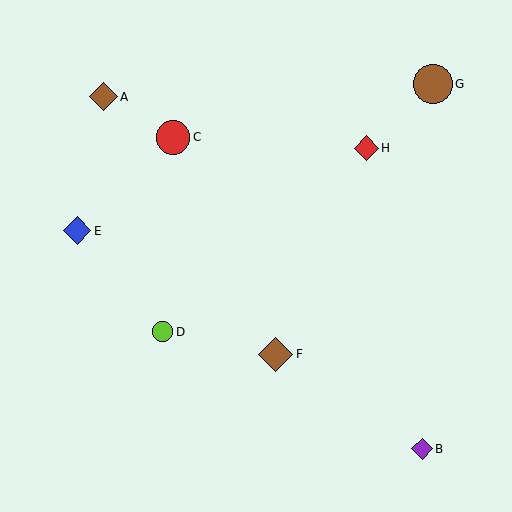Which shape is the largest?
The brown circle (labeled G) is the largest.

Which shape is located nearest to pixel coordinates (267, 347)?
The brown diamond (labeled F) at (275, 354) is nearest to that location.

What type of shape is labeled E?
Shape E is a blue diamond.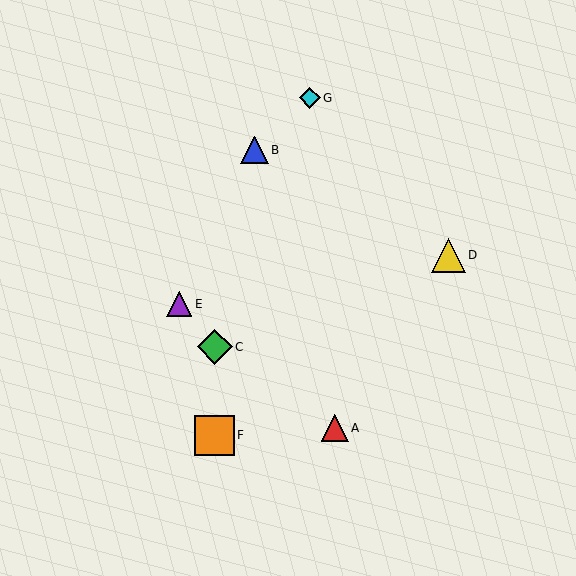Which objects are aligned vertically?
Objects C, F are aligned vertically.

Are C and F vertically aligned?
Yes, both are at x≈215.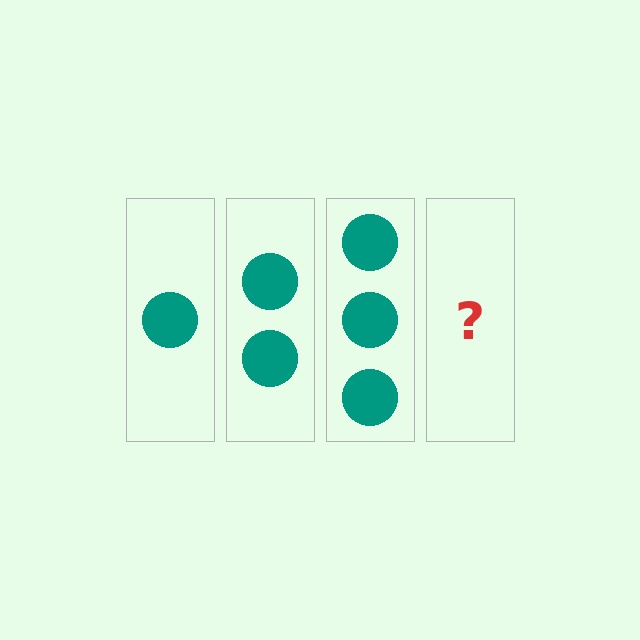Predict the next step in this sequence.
The next step is 4 circles.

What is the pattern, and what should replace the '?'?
The pattern is that each step adds one more circle. The '?' should be 4 circles.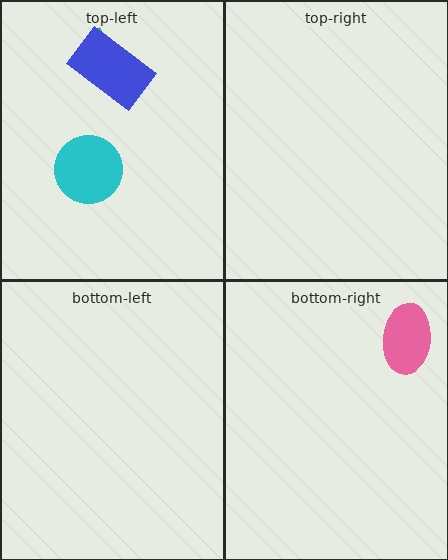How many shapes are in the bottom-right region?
1.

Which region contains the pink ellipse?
The bottom-right region.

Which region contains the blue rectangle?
The top-left region.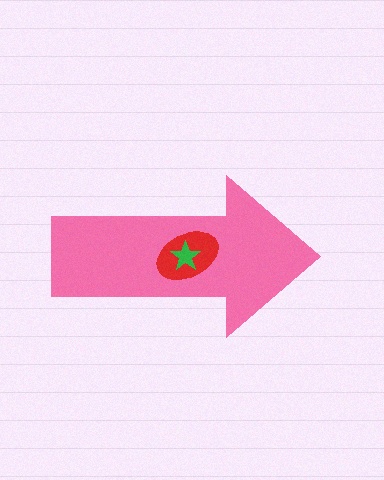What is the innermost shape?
The green star.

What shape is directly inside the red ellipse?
The green star.